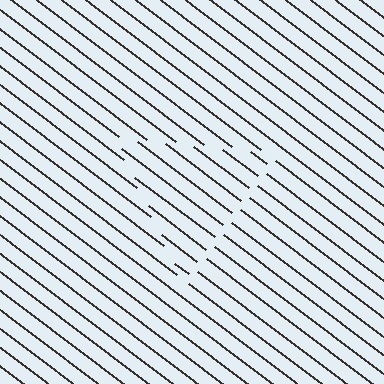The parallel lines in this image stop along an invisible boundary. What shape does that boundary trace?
An illusory triangle. The interior of the shape contains the same grating, shifted by half a period — the contour is defined by the phase discontinuity where line-ends from the inner and outer gratings abut.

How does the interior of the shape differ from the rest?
The interior of the shape contains the same grating, shifted by half a period — the contour is defined by the phase discontinuity where line-ends from the inner and outer gratings abut.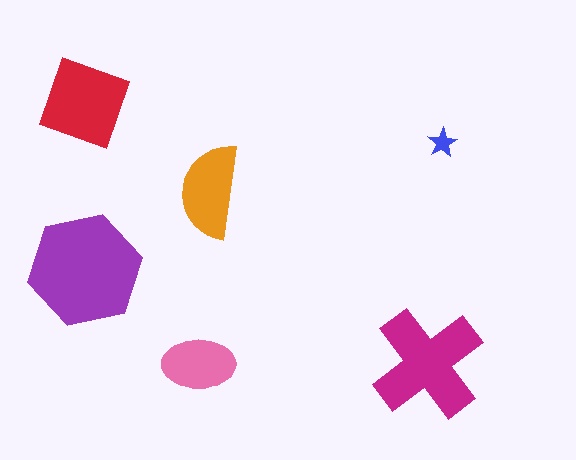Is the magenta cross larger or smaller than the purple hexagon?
Smaller.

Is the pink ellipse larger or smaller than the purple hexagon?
Smaller.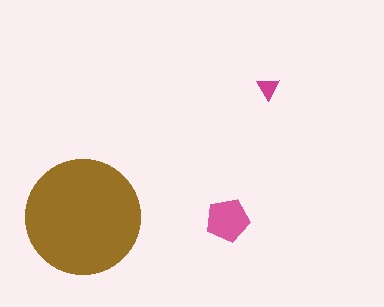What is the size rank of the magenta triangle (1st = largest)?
3rd.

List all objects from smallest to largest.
The magenta triangle, the pink pentagon, the brown circle.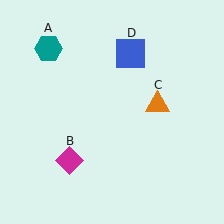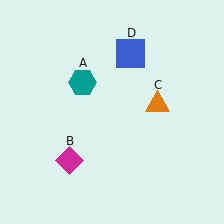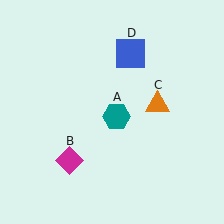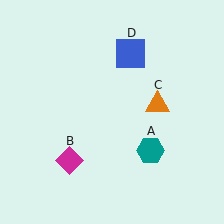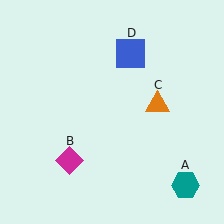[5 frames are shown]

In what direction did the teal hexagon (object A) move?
The teal hexagon (object A) moved down and to the right.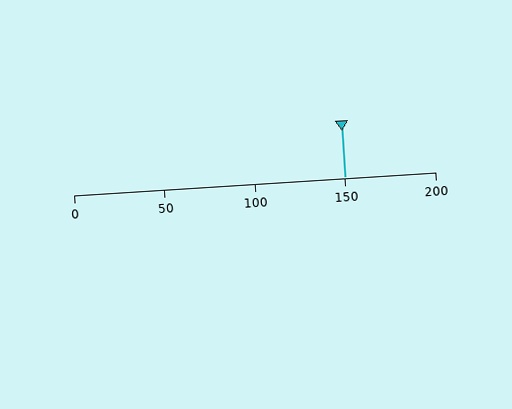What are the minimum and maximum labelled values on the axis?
The axis runs from 0 to 200.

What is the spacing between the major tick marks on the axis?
The major ticks are spaced 50 apart.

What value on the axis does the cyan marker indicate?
The marker indicates approximately 150.